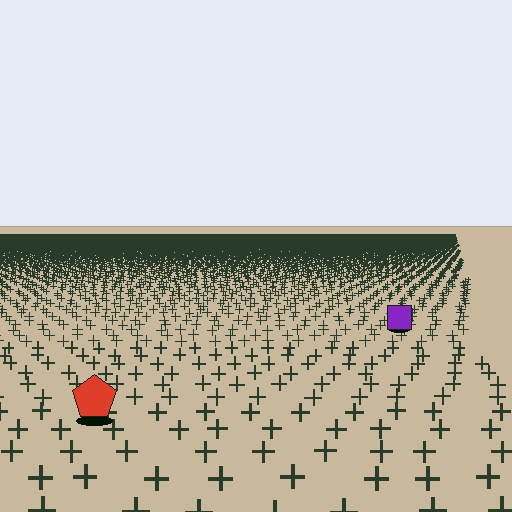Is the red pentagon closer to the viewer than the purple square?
Yes. The red pentagon is closer — you can tell from the texture gradient: the ground texture is coarser near it.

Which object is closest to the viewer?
The red pentagon is closest. The texture marks near it are larger and more spread out.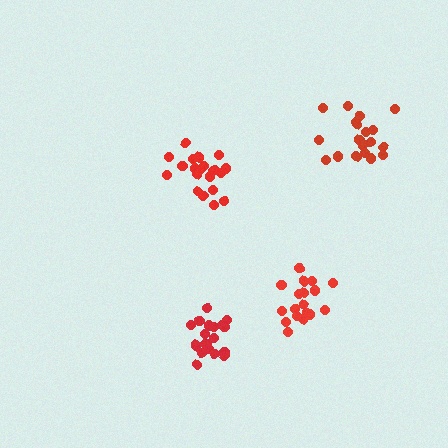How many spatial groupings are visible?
There are 4 spatial groupings.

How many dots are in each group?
Group 1: 20 dots, Group 2: 18 dots, Group 3: 20 dots, Group 4: 21 dots (79 total).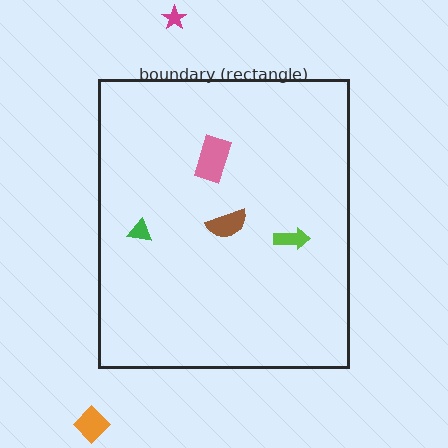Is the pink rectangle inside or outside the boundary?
Inside.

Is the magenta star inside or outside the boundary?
Outside.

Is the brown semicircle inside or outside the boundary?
Inside.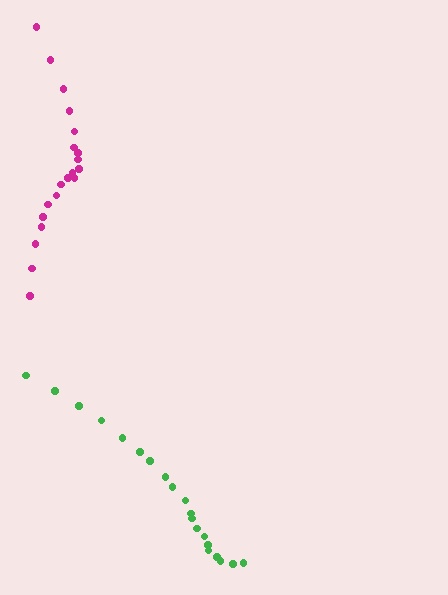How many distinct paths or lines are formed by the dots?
There are 2 distinct paths.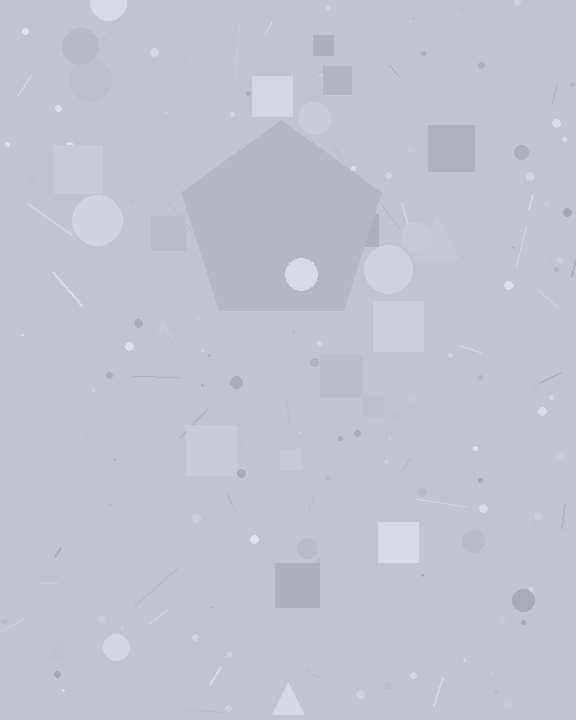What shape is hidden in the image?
A pentagon is hidden in the image.